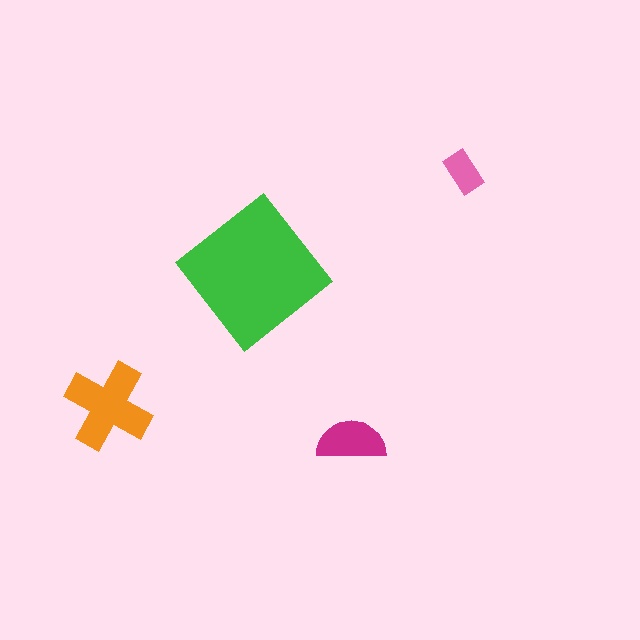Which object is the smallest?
The pink rectangle.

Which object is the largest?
The green diamond.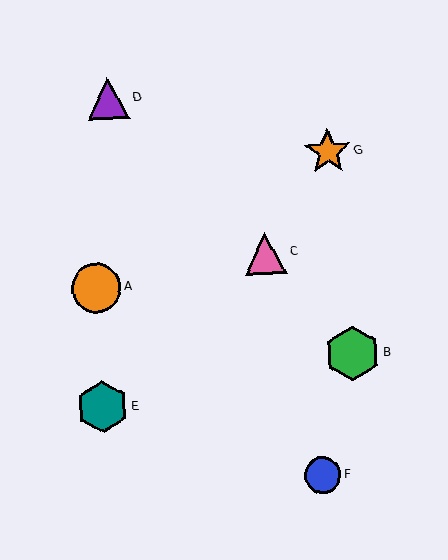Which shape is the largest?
The green hexagon (labeled B) is the largest.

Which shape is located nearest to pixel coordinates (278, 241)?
The pink triangle (labeled C) at (266, 253) is nearest to that location.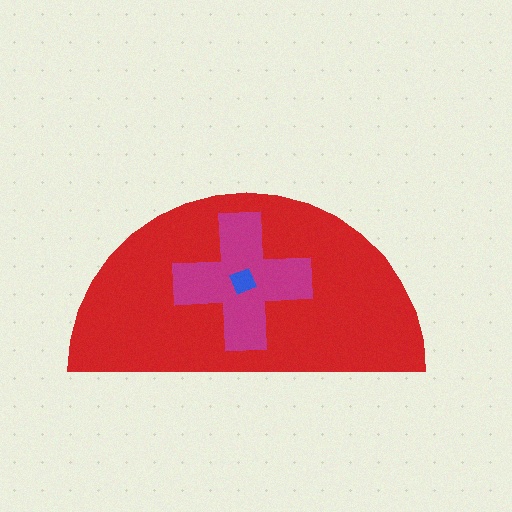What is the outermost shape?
The red semicircle.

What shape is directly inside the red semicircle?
The magenta cross.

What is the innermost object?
The blue square.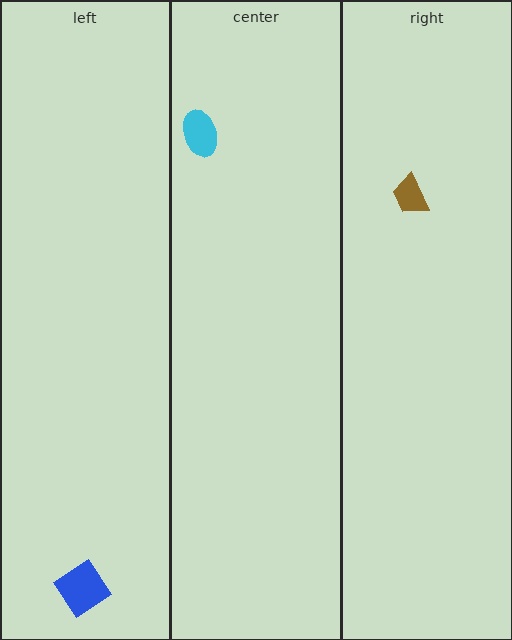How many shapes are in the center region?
1.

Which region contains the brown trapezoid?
The right region.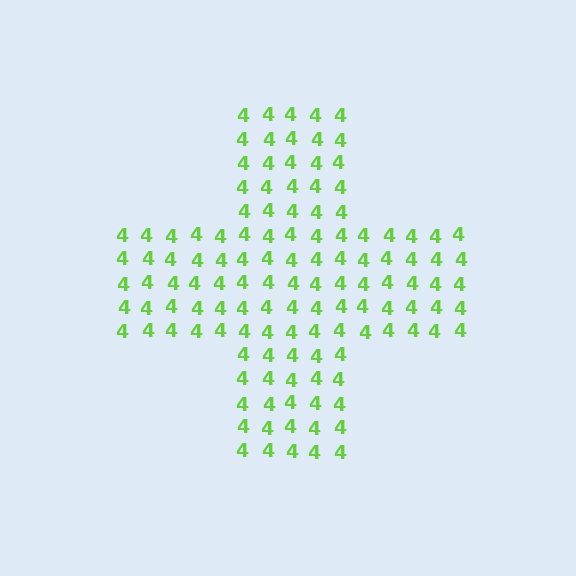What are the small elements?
The small elements are digit 4's.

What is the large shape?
The large shape is a cross.